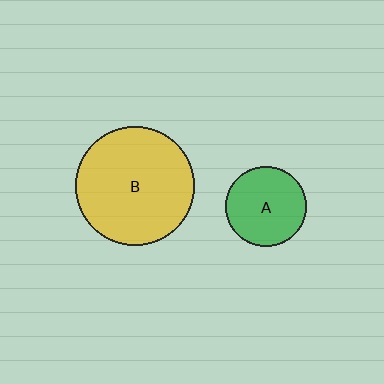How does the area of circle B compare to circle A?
Approximately 2.2 times.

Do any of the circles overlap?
No, none of the circles overlap.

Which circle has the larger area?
Circle B (yellow).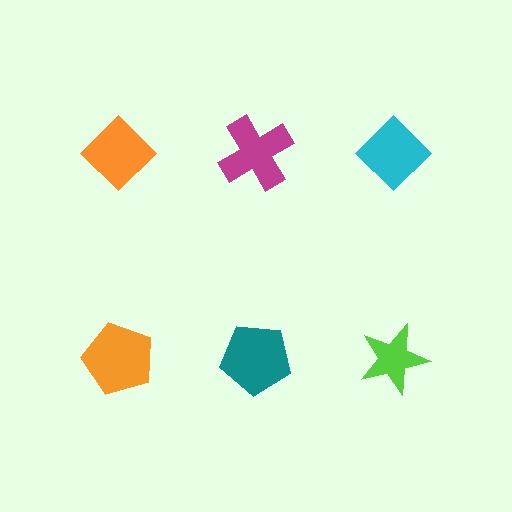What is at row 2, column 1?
An orange pentagon.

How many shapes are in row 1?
3 shapes.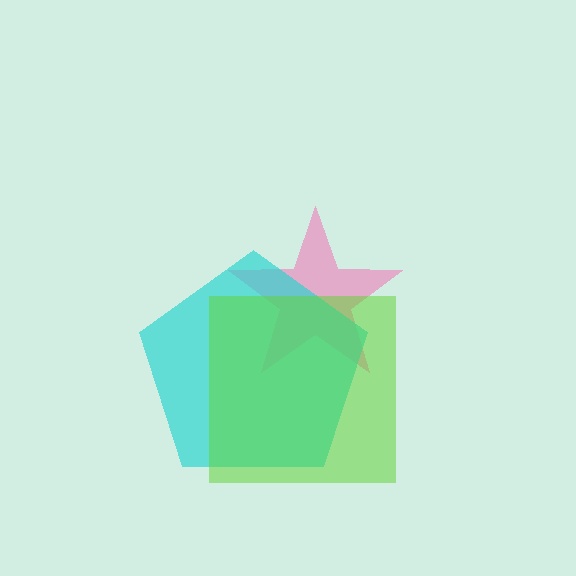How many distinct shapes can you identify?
There are 3 distinct shapes: a pink star, a cyan pentagon, a lime square.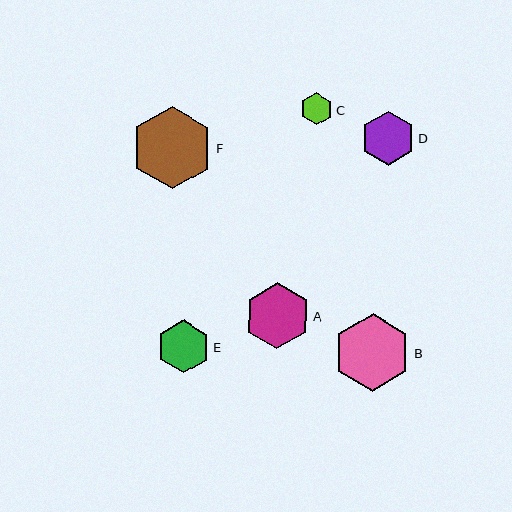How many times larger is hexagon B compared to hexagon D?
Hexagon B is approximately 1.4 times the size of hexagon D.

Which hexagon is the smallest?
Hexagon C is the smallest with a size of approximately 32 pixels.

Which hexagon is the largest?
Hexagon F is the largest with a size of approximately 83 pixels.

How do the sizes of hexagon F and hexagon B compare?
Hexagon F and hexagon B are approximately the same size.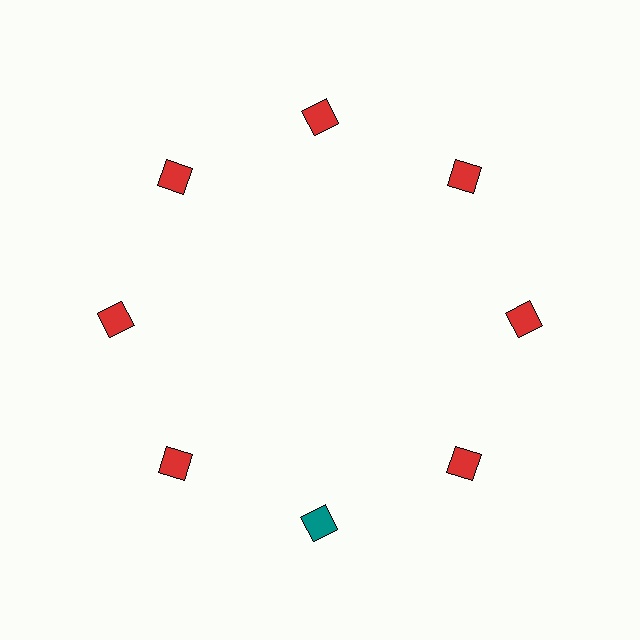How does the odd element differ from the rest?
It has a different color: teal instead of red.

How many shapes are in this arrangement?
There are 8 shapes arranged in a ring pattern.